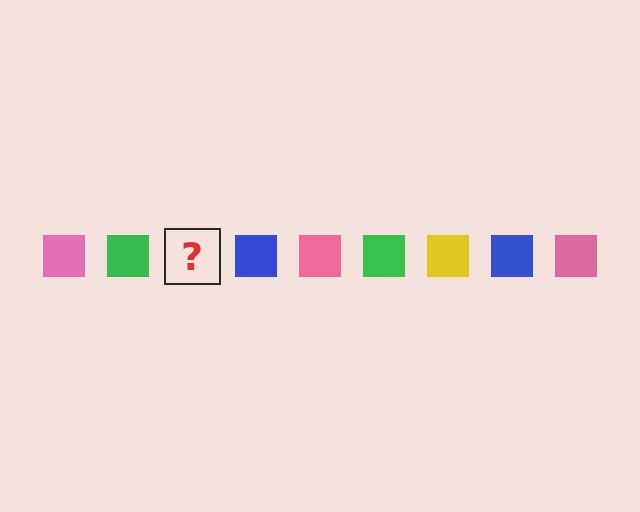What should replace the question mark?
The question mark should be replaced with a yellow square.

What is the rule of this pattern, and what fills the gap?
The rule is that the pattern cycles through pink, green, yellow, blue squares. The gap should be filled with a yellow square.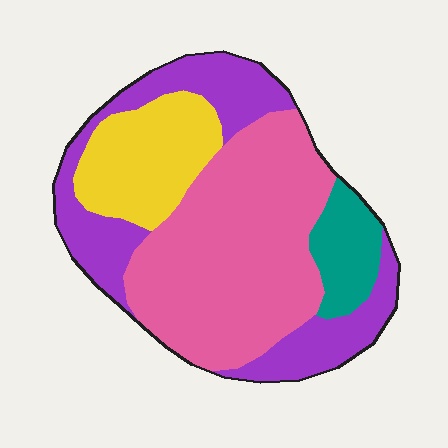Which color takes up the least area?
Teal, at roughly 10%.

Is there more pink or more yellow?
Pink.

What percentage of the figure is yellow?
Yellow takes up between a sixth and a third of the figure.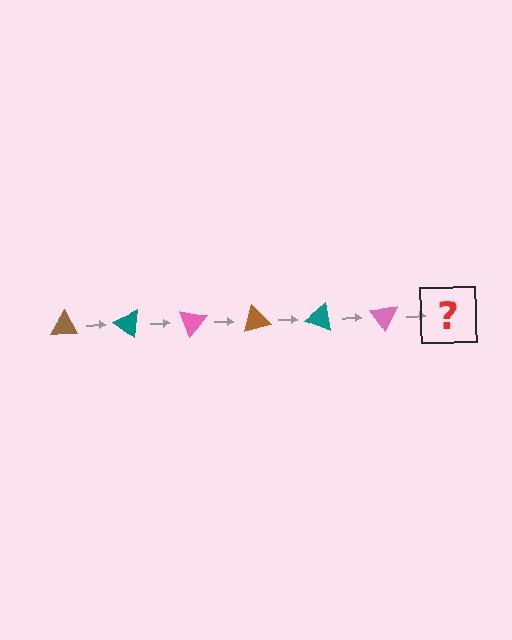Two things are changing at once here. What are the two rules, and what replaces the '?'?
The two rules are that it rotates 35 degrees each step and the color cycles through brown, teal, and pink. The '?' should be a brown triangle, rotated 210 degrees from the start.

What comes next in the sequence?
The next element should be a brown triangle, rotated 210 degrees from the start.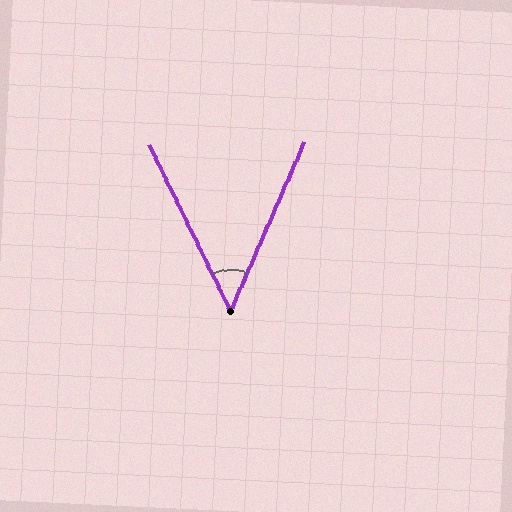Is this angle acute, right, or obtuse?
It is acute.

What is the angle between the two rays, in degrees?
Approximately 50 degrees.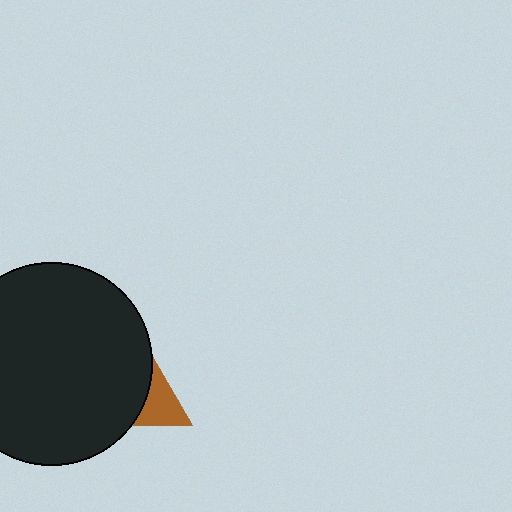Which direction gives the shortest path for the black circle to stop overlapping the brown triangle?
Moving left gives the shortest separation.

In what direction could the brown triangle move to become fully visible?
The brown triangle could move right. That would shift it out from behind the black circle entirely.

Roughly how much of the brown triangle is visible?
A small part of it is visible (roughly 39%).